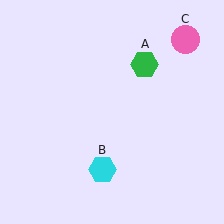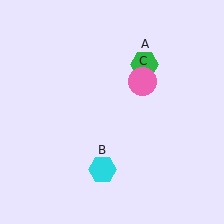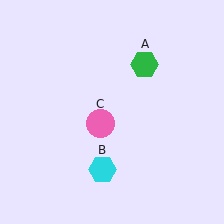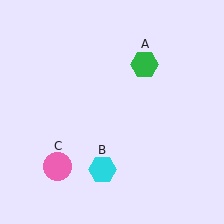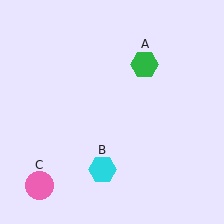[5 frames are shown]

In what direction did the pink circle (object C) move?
The pink circle (object C) moved down and to the left.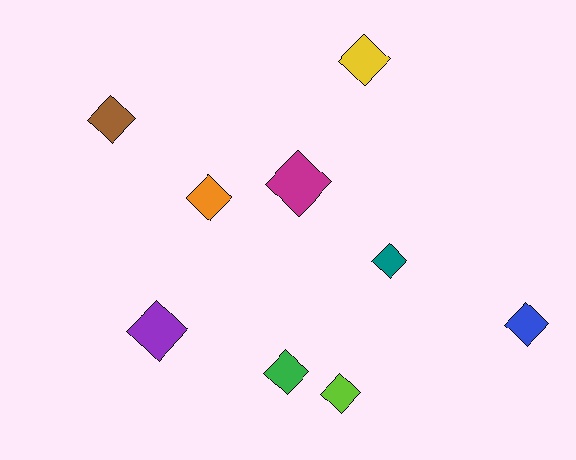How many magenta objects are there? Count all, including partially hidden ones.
There is 1 magenta object.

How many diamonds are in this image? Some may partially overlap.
There are 9 diamonds.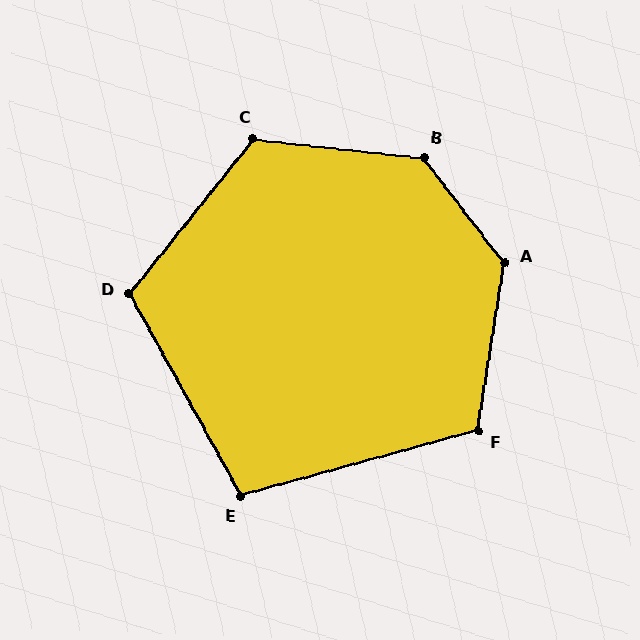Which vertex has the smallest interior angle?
E, at approximately 104 degrees.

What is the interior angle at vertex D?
Approximately 112 degrees (obtuse).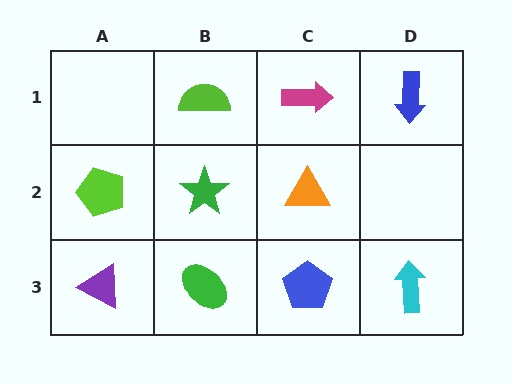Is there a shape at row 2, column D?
No, that cell is empty.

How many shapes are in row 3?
4 shapes.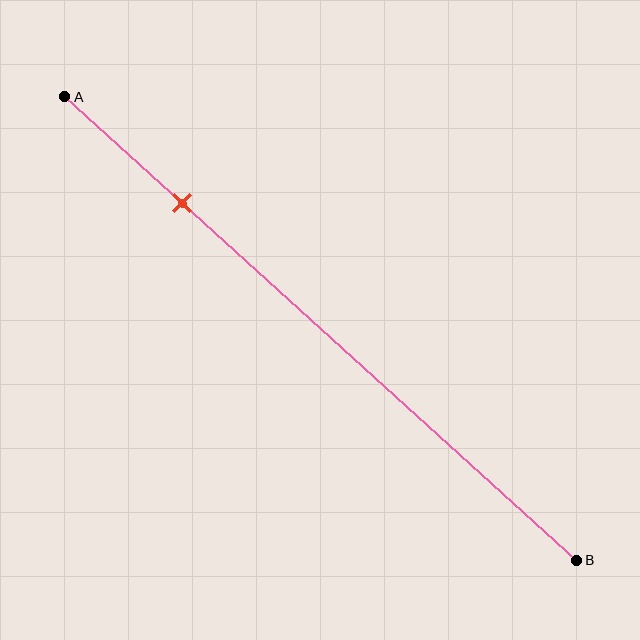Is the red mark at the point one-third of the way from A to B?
No, the mark is at about 25% from A, not at the 33% one-third point.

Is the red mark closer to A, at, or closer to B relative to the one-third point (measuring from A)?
The red mark is closer to point A than the one-third point of segment AB.